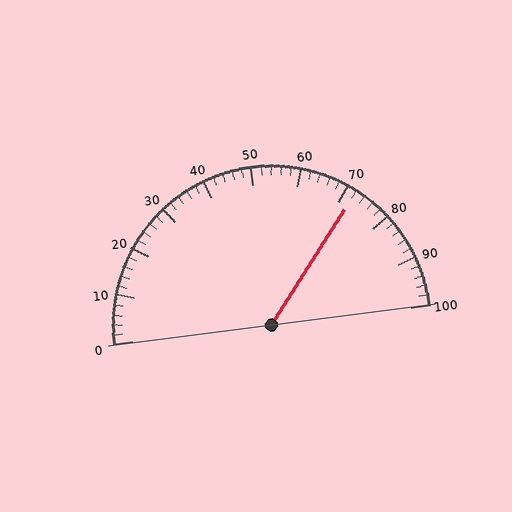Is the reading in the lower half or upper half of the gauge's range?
The reading is in the upper half of the range (0 to 100).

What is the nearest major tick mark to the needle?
The nearest major tick mark is 70.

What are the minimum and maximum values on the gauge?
The gauge ranges from 0 to 100.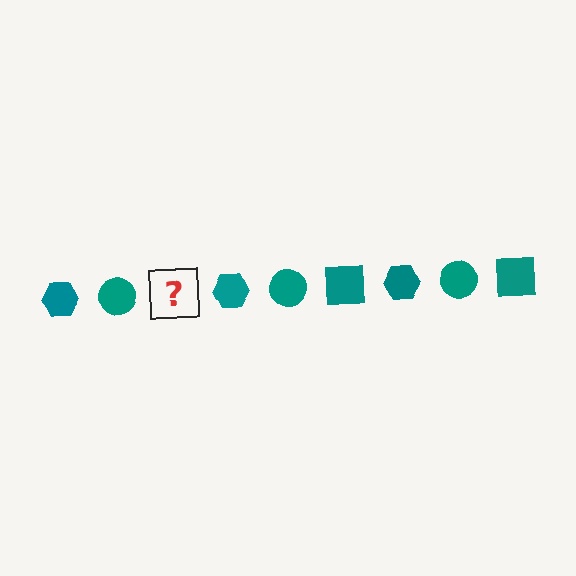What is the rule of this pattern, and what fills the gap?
The rule is that the pattern cycles through hexagon, circle, square shapes in teal. The gap should be filled with a teal square.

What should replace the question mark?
The question mark should be replaced with a teal square.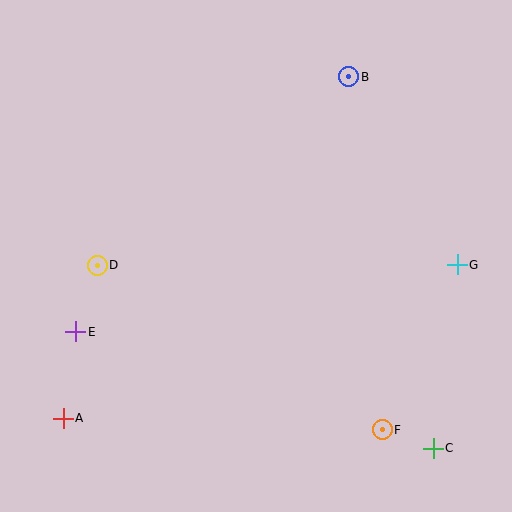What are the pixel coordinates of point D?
Point D is at (97, 265).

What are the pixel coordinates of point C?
Point C is at (433, 448).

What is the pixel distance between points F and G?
The distance between F and G is 181 pixels.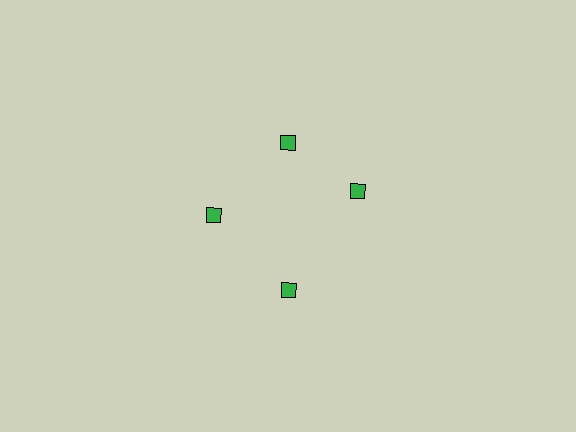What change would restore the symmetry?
The symmetry would be restored by rotating it back into even spacing with its neighbors so that all 4 diamonds sit at equal angles and equal distance from the center.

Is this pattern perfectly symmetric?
No. The 4 green diamonds are arranged in a ring, but one element near the 3 o'clock position is rotated out of alignment along the ring, breaking the 4-fold rotational symmetry.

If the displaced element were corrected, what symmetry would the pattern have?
It would have 4-fold rotational symmetry — the pattern would map onto itself every 90 degrees.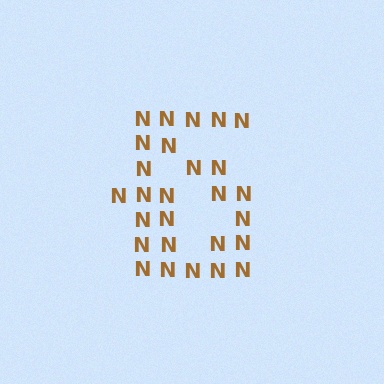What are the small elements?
The small elements are letter N's.